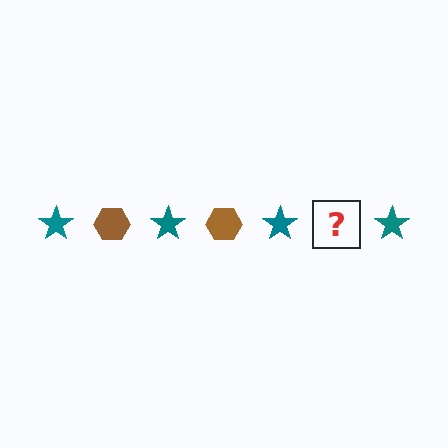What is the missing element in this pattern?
The missing element is a brown hexagon.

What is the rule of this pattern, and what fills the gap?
The rule is that the pattern alternates between teal star and brown hexagon. The gap should be filled with a brown hexagon.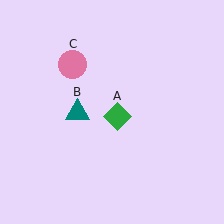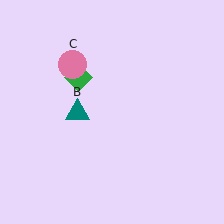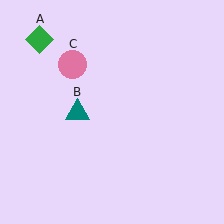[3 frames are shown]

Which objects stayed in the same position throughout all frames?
Teal triangle (object B) and pink circle (object C) remained stationary.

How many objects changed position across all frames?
1 object changed position: green diamond (object A).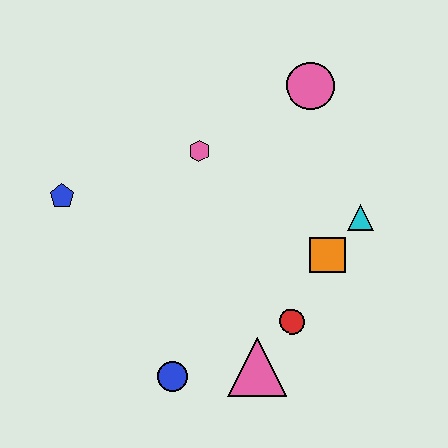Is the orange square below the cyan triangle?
Yes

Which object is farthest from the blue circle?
The pink circle is farthest from the blue circle.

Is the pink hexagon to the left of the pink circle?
Yes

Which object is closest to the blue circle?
The pink triangle is closest to the blue circle.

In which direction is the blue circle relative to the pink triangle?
The blue circle is to the left of the pink triangle.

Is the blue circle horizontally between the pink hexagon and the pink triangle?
No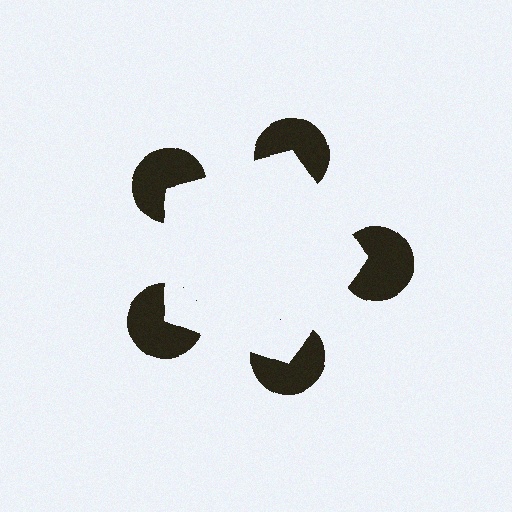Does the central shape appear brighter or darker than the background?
It typically appears slightly brighter than the background, even though no actual brightness change is drawn.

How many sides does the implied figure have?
5 sides.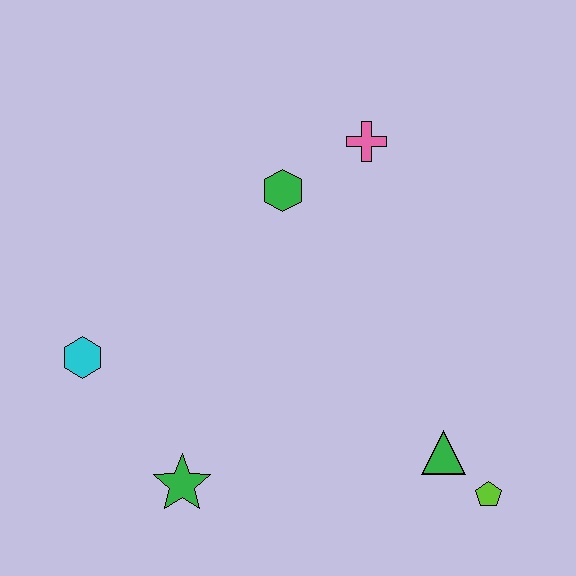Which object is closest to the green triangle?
The lime pentagon is closest to the green triangle.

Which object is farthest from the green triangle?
The cyan hexagon is farthest from the green triangle.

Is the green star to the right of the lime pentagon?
No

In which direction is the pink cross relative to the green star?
The pink cross is above the green star.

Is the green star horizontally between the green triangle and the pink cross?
No